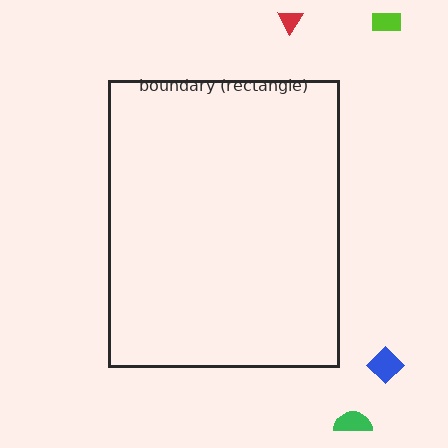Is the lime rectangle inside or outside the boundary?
Outside.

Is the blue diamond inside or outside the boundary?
Outside.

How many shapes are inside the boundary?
0 inside, 4 outside.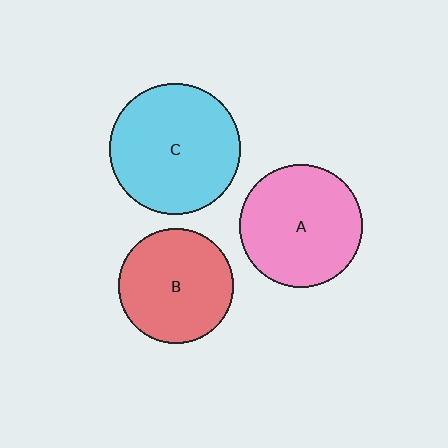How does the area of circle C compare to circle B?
Approximately 1.3 times.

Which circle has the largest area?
Circle C (cyan).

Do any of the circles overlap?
No, none of the circles overlap.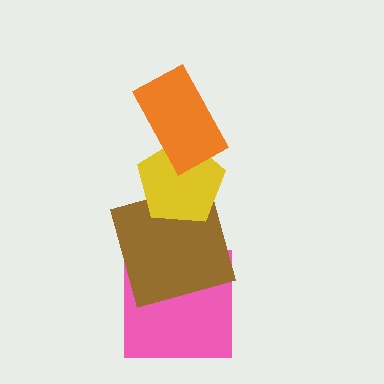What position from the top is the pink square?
The pink square is 4th from the top.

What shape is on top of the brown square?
The yellow pentagon is on top of the brown square.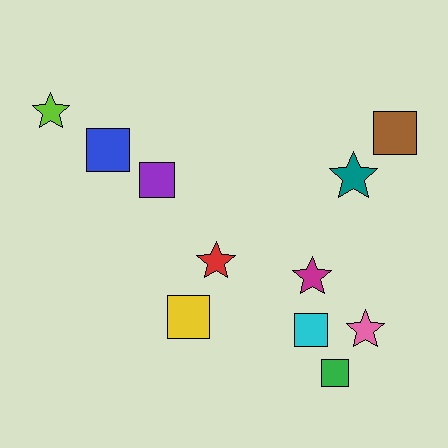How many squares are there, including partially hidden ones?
There are 6 squares.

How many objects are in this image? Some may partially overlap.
There are 11 objects.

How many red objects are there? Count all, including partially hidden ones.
There is 1 red object.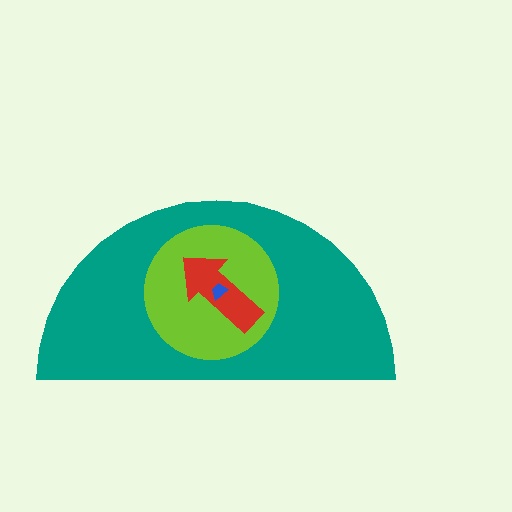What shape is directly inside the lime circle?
The red arrow.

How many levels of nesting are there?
4.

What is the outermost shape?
The teal semicircle.